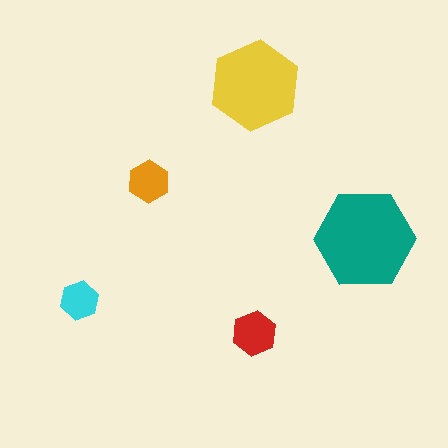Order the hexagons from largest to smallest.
the teal one, the yellow one, the red one, the orange one, the cyan one.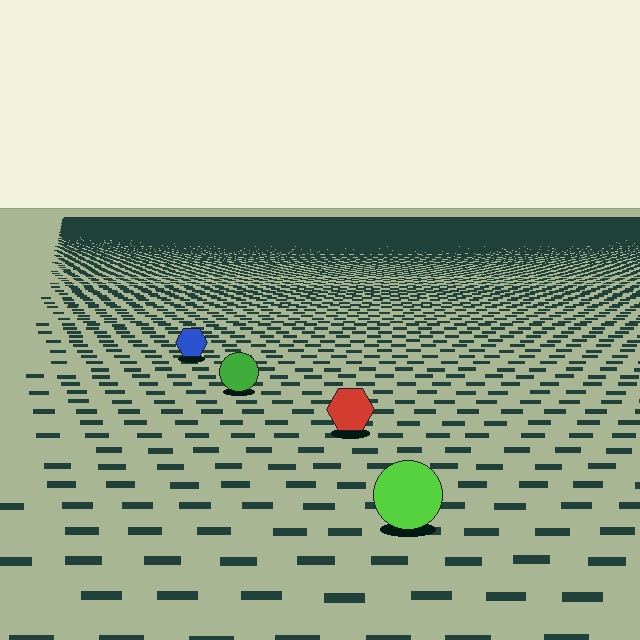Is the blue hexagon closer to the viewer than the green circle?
No. The green circle is closer — you can tell from the texture gradient: the ground texture is coarser near it.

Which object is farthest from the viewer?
The blue hexagon is farthest from the viewer. It appears smaller and the ground texture around it is denser.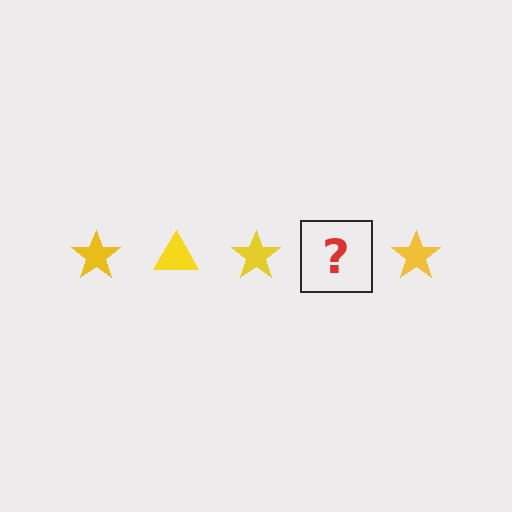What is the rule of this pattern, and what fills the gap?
The rule is that the pattern cycles through star, triangle shapes in yellow. The gap should be filled with a yellow triangle.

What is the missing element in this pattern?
The missing element is a yellow triangle.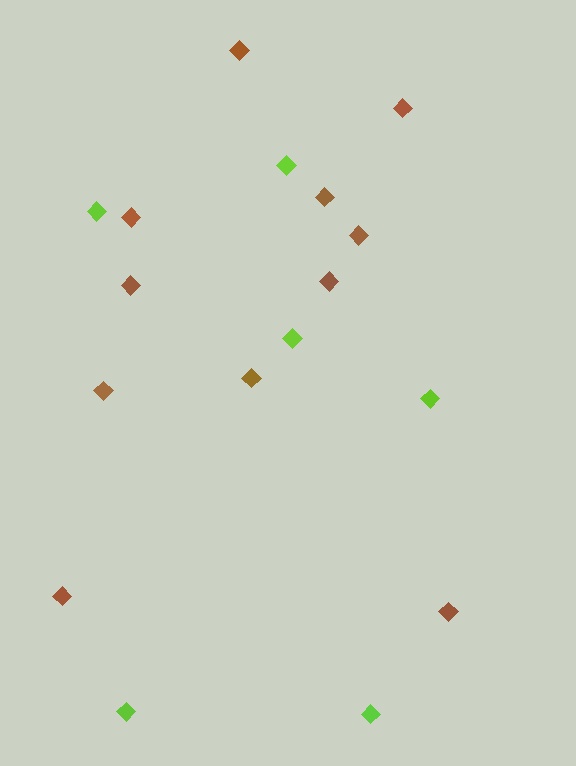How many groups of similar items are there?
There are 2 groups: one group of brown diamonds (11) and one group of lime diamonds (6).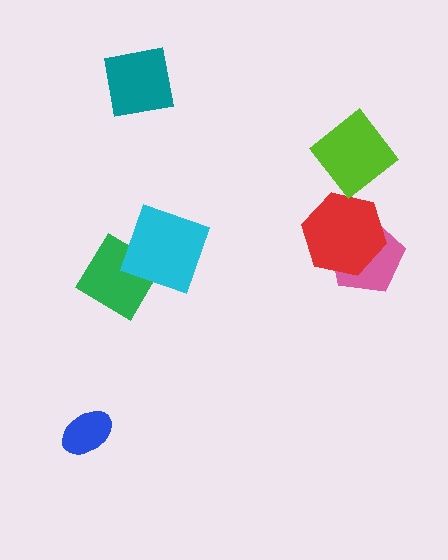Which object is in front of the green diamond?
The cyan diamond is in front of the green diamond.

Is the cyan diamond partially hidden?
No, no other shape covers it.